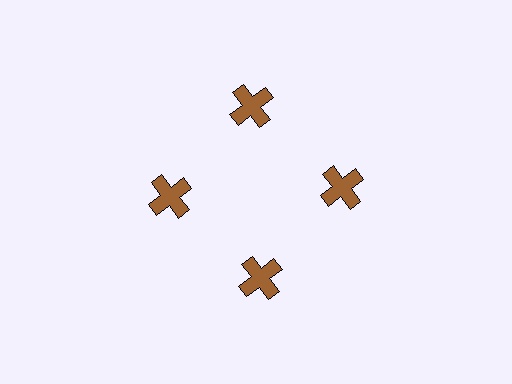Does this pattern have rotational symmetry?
Yes, this pattern has 4-fold rotational symmetry. It looks the same after rotating 90 degrees around the center.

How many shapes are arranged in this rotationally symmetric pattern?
There are 4 shapes, arranged in 4 groups of 1.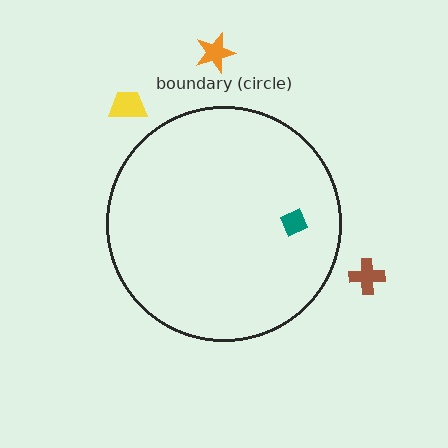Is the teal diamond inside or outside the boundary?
Inside.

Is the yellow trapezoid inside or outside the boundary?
Outside.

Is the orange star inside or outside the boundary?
Outside.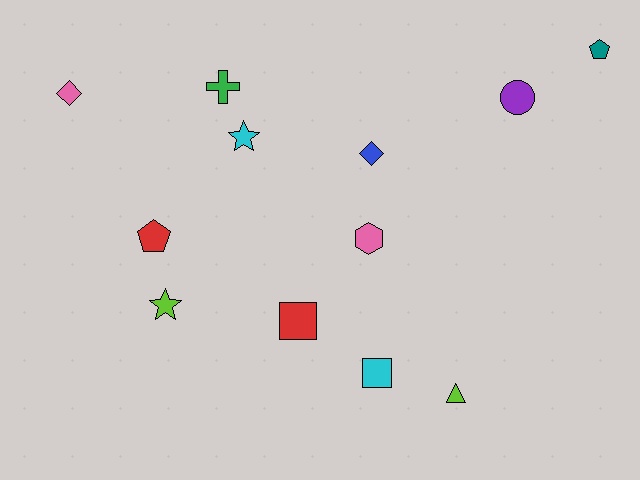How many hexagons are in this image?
There is 1 hexagon.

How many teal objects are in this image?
There is 1 teal object.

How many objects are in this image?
There are 12 objects.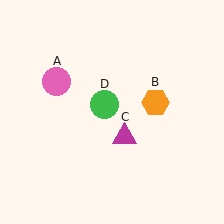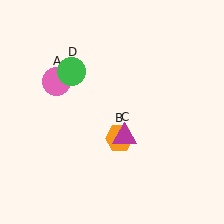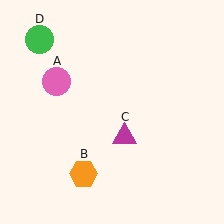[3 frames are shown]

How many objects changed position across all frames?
2 objects changed position: orange hexagon (object B), green circle (object D).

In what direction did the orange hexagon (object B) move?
The orange hexagon (object B) moved down and to the left.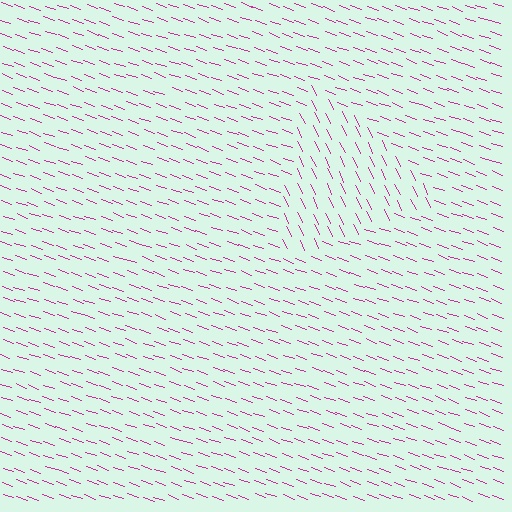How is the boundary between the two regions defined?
The boundary is defined purely by a change in line orientation (approximately 45 degrees difference). All lines are the same color and thickness.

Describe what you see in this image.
The image is filled with small magenta line segments. A triangle region in the image has lines oriented differently from the surrounding lines, creating a visible texture boundary.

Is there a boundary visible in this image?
Yes, there is a texture boundary formed by a change in line orientation.